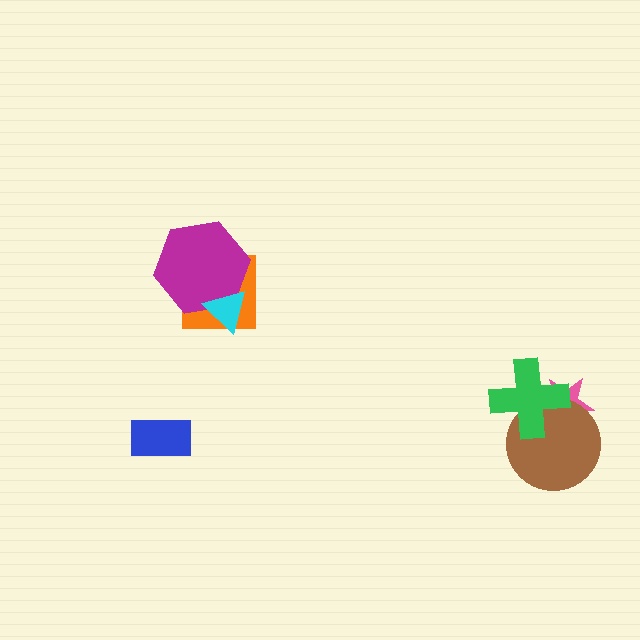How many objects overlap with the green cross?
2 objects overlap with the green cross.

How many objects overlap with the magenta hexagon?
2 objects overlap with the magenta hexagon.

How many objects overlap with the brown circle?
2 objects overlap with the brown circle.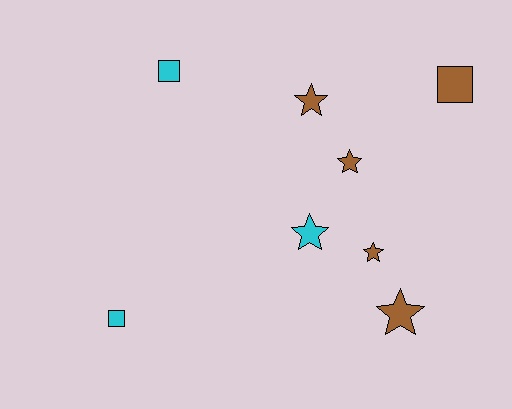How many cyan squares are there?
There are 2 cyan squares.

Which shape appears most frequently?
Star, with 5 objects.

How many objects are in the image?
There are 8 objects.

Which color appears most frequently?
Brown, with 5 objects.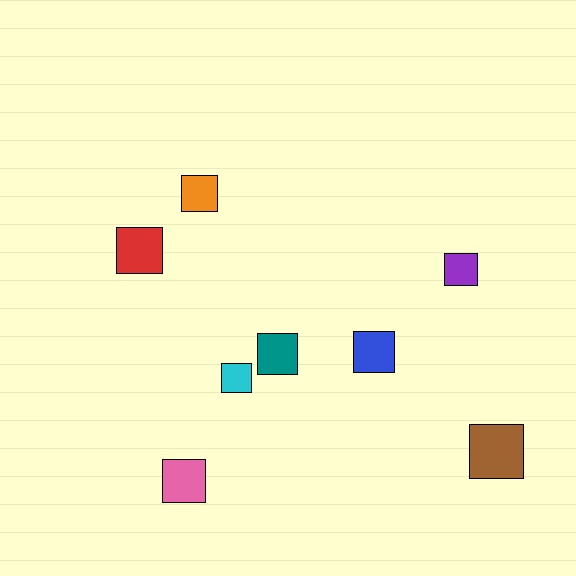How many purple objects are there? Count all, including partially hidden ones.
There is 1 purple object.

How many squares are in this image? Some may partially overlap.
There are 8 squares.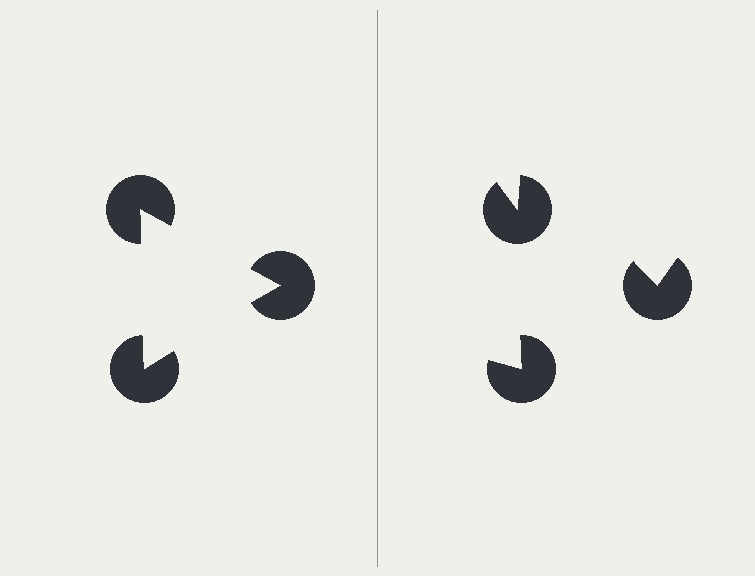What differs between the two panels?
The pac-man discs are positioned identically on both sides; only the wedge orientations differ. On the left they align to a triangle; on the right they are misaligned.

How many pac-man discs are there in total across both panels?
6 — 3 on each side.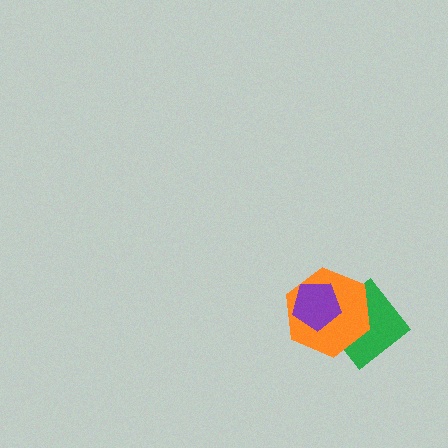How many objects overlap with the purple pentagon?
2 objects overlap with the purple pentagon.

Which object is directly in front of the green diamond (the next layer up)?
The orange hexagon is directly in front of the green diamond.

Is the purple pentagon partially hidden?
No, no other shape covers it.